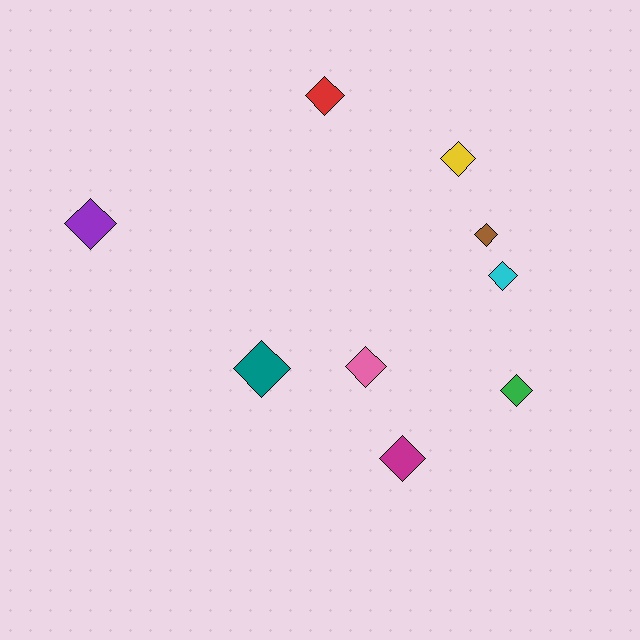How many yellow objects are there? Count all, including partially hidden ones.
There is 1 yellow object.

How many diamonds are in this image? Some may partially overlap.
There are 9 diamonds.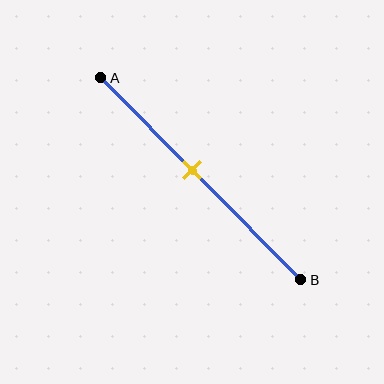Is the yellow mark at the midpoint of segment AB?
No, the mark is at about 45% from A, not at the 50% midpoint.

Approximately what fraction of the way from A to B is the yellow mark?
The yellow mark is approximately 45% of the way from A to B.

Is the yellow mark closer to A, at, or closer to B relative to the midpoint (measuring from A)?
The yellow mark is closer to point A than the midpoint of segment AB.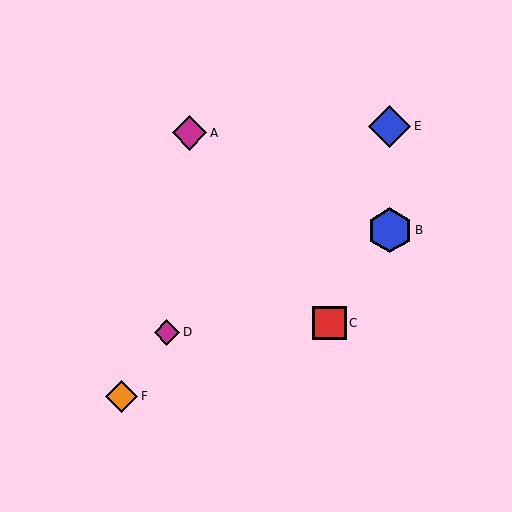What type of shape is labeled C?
Shape C is a red square.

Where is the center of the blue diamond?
The center of the blue diamond is at (390, 126).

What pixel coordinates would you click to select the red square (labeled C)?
Click at (330, 323) to select the red square C.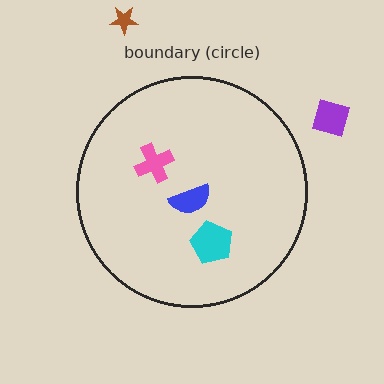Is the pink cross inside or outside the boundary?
Inside.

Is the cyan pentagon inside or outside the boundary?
Inside.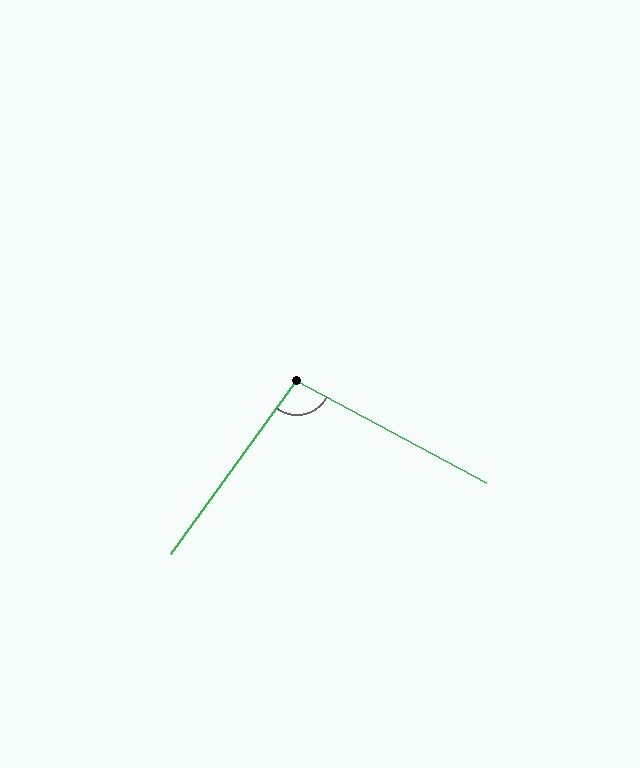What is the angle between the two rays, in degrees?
Approximately 98 degrees.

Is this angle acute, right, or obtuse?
It is obtuse.